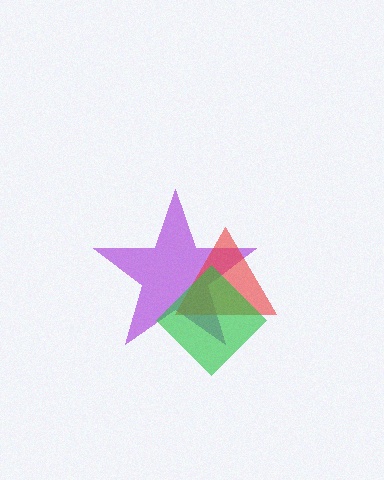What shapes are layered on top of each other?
The layered shapes are: a purple star, a red triangle, a green diamond.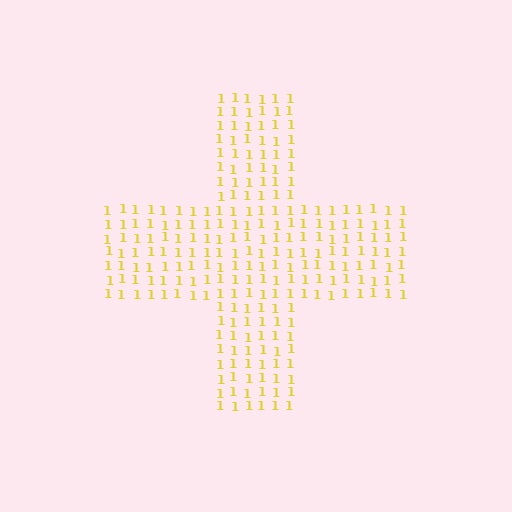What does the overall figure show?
The overall figure shows a cross.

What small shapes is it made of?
It is made of small digit 1's.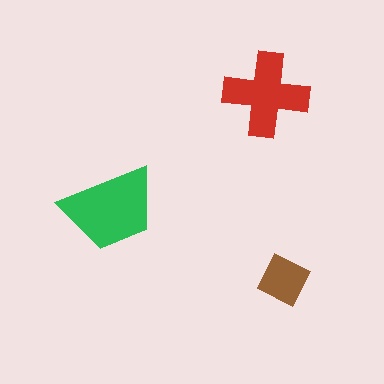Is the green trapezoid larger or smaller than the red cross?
Larger.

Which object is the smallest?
The brown diamond.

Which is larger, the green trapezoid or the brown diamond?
The green trapezoid.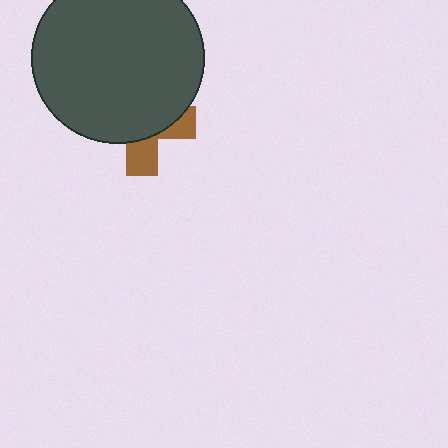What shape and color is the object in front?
The object in front is a dark gray circle.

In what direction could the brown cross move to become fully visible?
The brown cross could move down. That would shift it out from behind the dark gray circle entirely.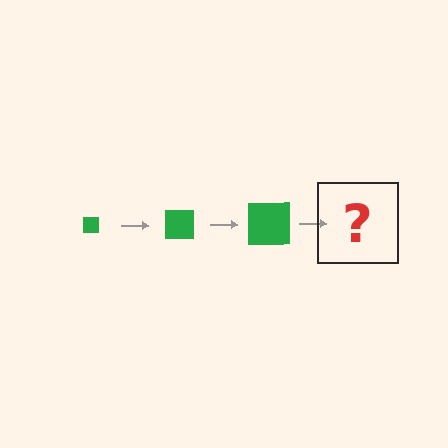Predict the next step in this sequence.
The next step is a green square, larger than the previous one.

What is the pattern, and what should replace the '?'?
The pattern is that the square gets progressively larger each step. The '?' should be a green square, larger than the previous one.